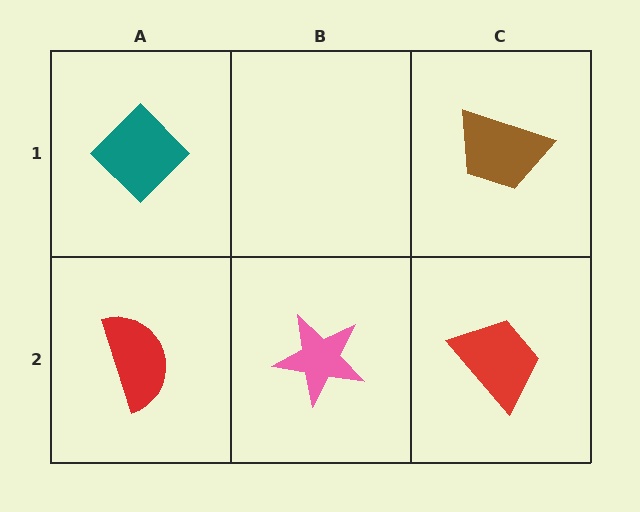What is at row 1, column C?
A brown trapezoid.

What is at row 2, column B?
A pink star.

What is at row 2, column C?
A red trapezoid.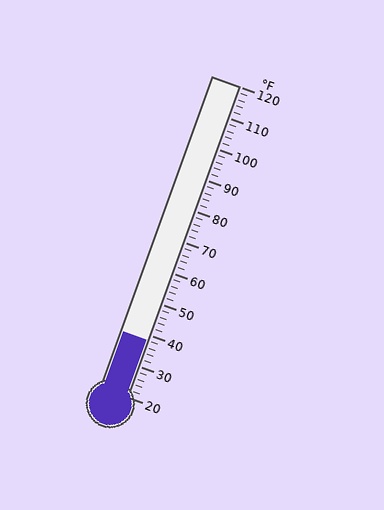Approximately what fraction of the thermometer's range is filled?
The thermometer is filled to approximately 20% of its range.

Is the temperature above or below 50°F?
The temperature is below 50°F.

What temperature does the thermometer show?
The thermometer shows approximately 38°F.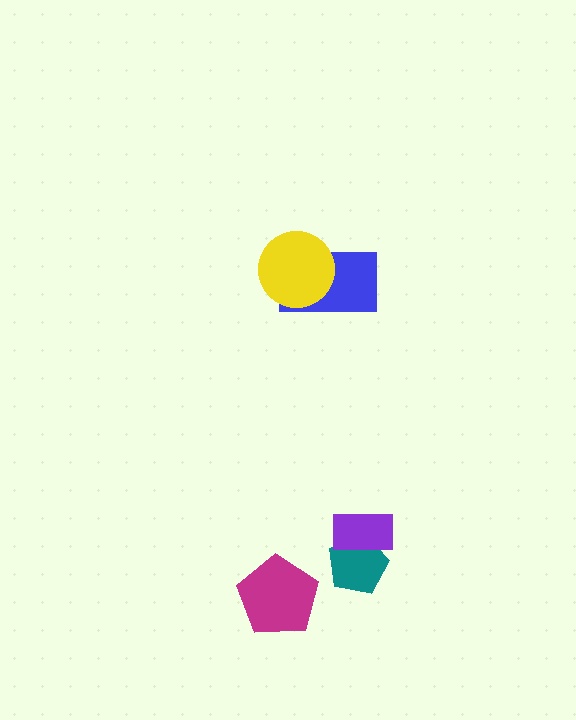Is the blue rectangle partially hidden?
Yes, it is partially covered by another shape.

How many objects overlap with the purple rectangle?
1 object overlaps with the purple rectangle.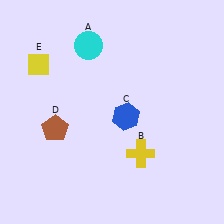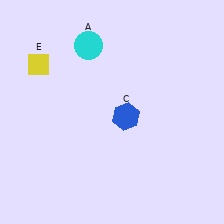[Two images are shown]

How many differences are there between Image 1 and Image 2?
There are 2 differences between the two images.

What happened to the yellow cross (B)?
The yellow cross (B) was removed in Image 2. It was in the bottom-right area of Image 1.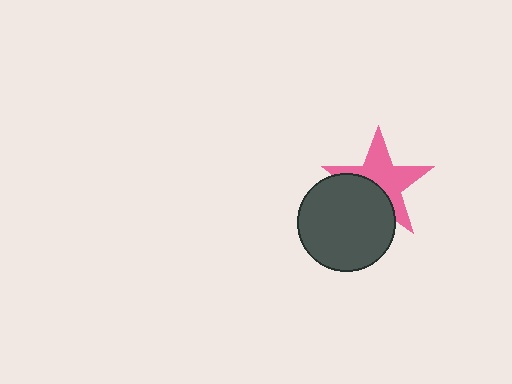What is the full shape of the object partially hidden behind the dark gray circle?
The partially hidden object is a pink star.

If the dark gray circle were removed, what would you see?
You would see the complete pink star.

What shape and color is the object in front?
The object in front is a dark gray circle.